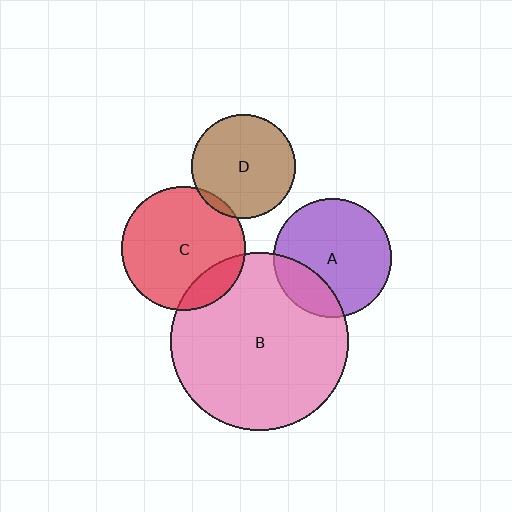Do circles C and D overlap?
Yes.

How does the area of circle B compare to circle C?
Approximately 2.1 times.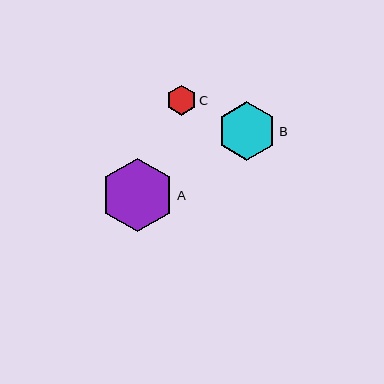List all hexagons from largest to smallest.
From largest to smallest: A, B, C.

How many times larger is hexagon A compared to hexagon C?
Hexagon A is approximately 2.4 times the size of hexagon C.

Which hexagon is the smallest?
Hexagon C is the smallest with a size of approximately 30 pixels.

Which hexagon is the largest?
Hexagon A is the largest with a size of approximately 73 pixels.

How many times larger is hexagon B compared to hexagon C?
Hexagon B is approximately 2.0 times the size of hexagon C.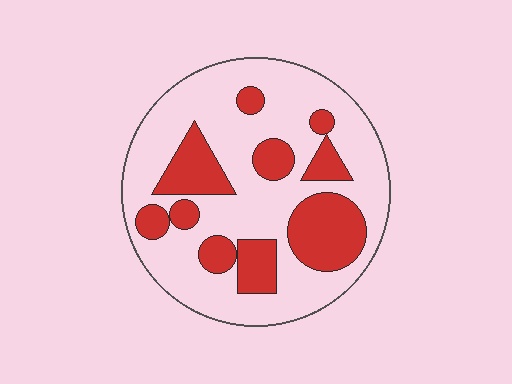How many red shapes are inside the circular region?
10.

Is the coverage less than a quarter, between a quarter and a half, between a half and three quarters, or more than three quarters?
Between a quarter and a half.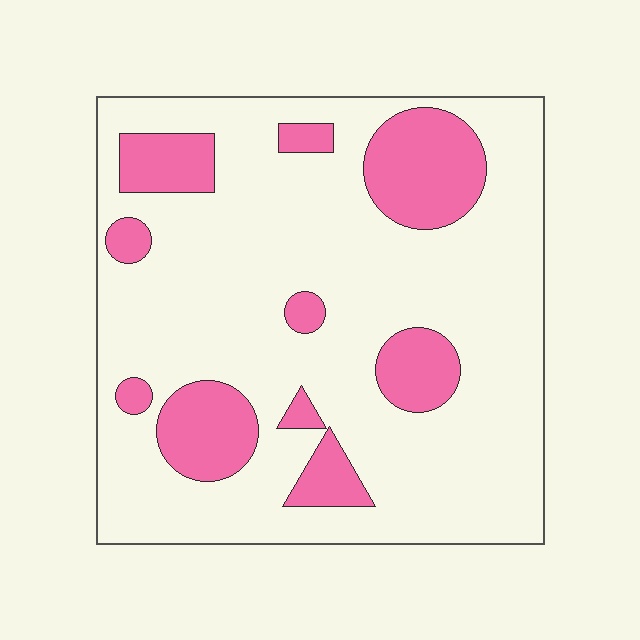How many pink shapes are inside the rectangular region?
10.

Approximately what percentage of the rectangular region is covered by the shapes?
Approximately 20%.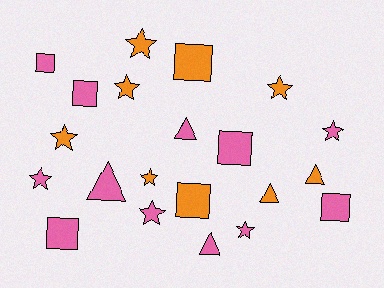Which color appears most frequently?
Pink, with 12 objects.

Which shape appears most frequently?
Star, with 9 objects.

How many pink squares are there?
There are 5 pink squares.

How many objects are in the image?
There are 21 objects.